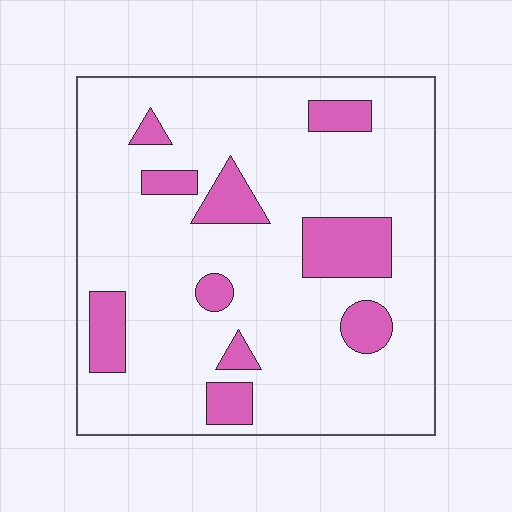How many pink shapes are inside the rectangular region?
10.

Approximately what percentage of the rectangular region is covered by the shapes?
Approximately 15%.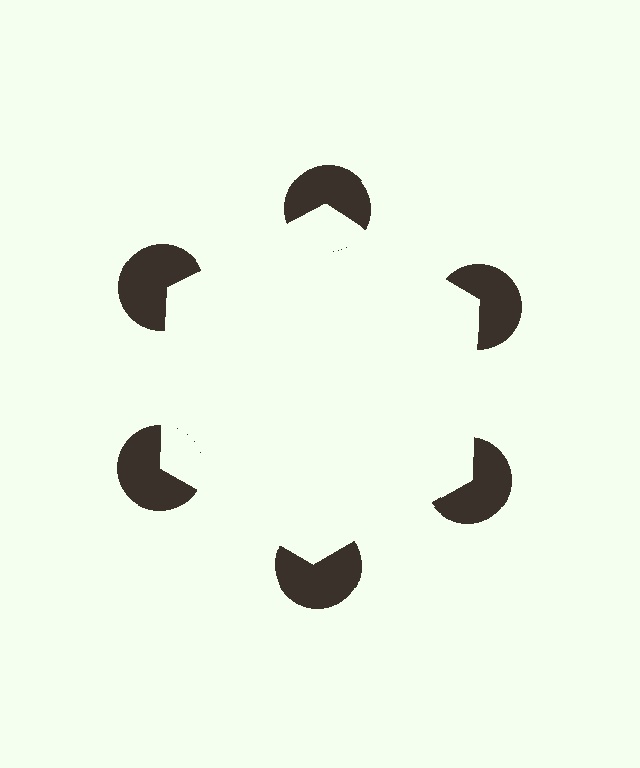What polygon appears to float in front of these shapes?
An illusory hexagon — its edges are inferred from the aligned wedge cuts in the pac-man discs, not physically drawn.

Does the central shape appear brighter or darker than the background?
It typically appears slightly brighter than the background, even though no actual brightness change is drawn.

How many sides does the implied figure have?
6 sides.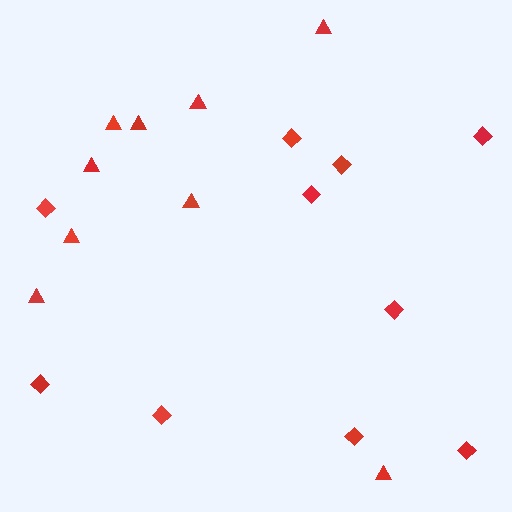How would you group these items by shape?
There are 2 groups: one group of triangles (9) and one group of diamonds (10).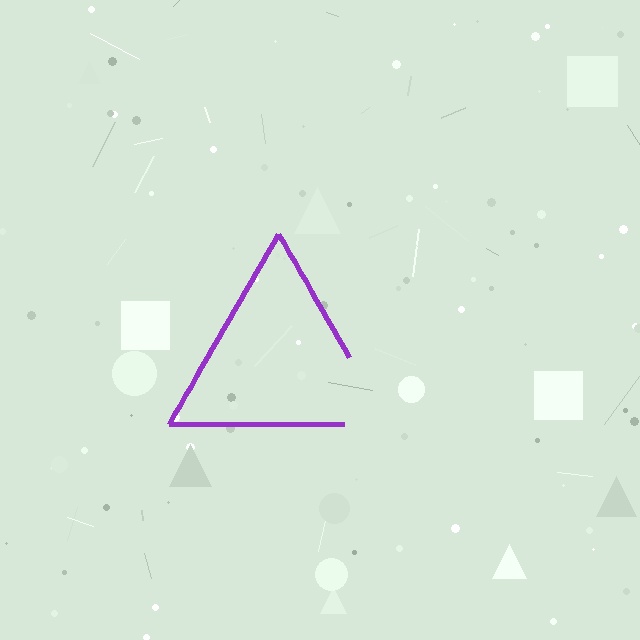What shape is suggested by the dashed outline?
The dashed outline suggests a triangle.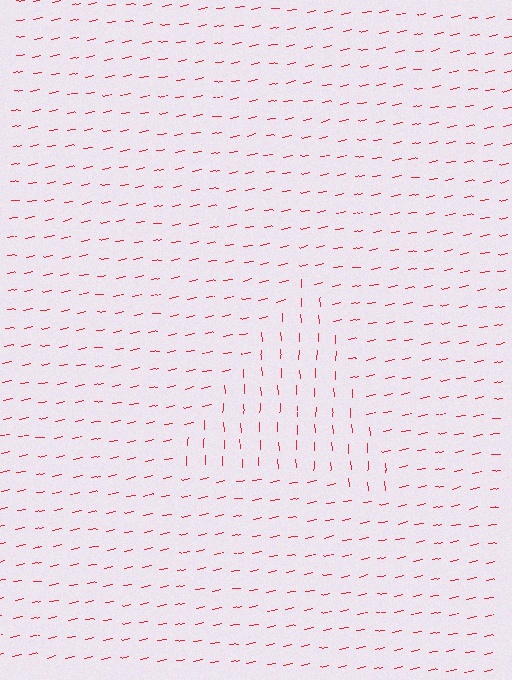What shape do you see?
I see a triangle.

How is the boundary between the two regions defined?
The boundary is defined purely by a change in line orientation (approximately 81 degrees difference). All lines are the same color and thickness.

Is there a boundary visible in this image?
Yes, there is a texture boundary formed by a change in line orientation.